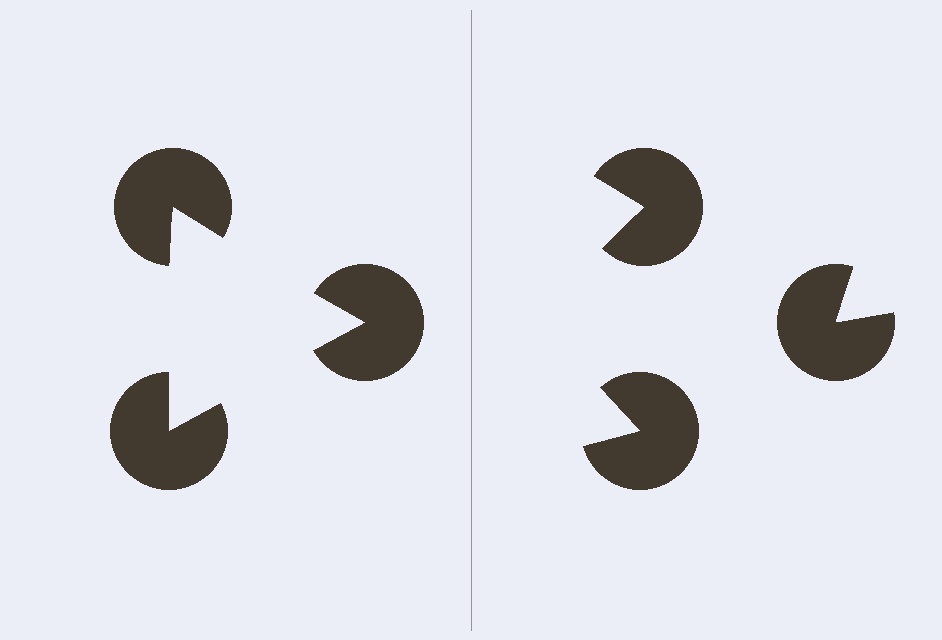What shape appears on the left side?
An illusory triangle.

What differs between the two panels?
The pac-man discs are positioned identically on both sides; only the wedge orientations differ. On the left they align to a triangle; on the right they are misaligned.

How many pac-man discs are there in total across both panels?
6 — 3 on each side.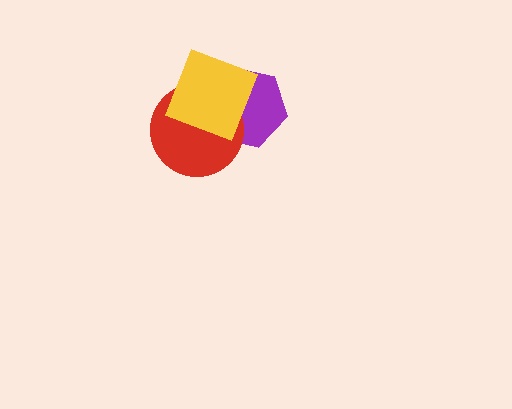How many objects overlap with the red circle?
2 objects overlap with the red circle.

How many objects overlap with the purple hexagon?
2 objects overlap with the purple hexagon.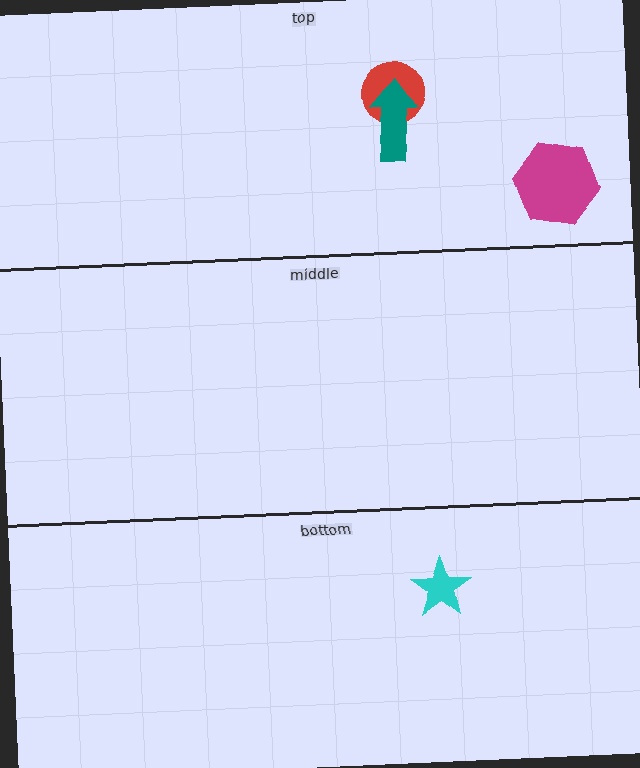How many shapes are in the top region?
3.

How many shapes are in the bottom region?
1.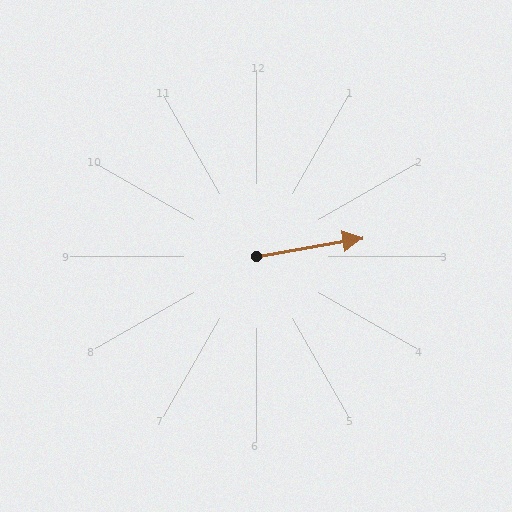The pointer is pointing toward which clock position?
Roughly 3 o'clock.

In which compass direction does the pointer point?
East.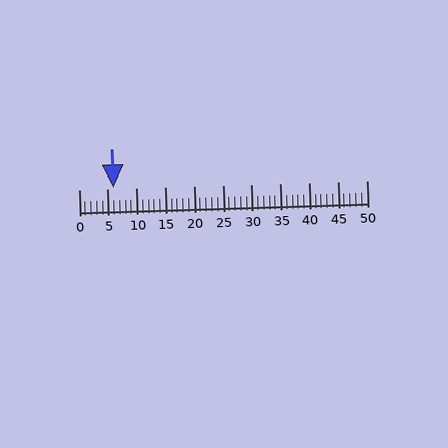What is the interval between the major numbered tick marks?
The major tick marks are spaced 5 units apart.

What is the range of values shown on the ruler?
The ruler shows values from 0 to 50.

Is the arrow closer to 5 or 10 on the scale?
The arrow is closer to 5.